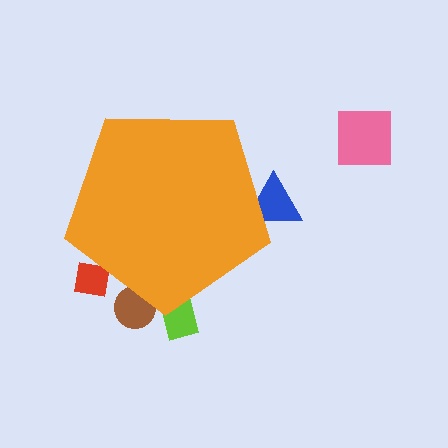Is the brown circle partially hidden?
Yes, the brown circle is partially hidden behind the orange pentagon.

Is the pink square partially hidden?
No, the pink square is fully visible.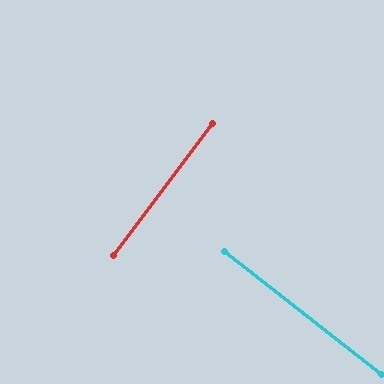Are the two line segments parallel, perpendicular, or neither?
Perpendicular — they meet at approximately 89°.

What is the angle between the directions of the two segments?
Approximately 89 degrees.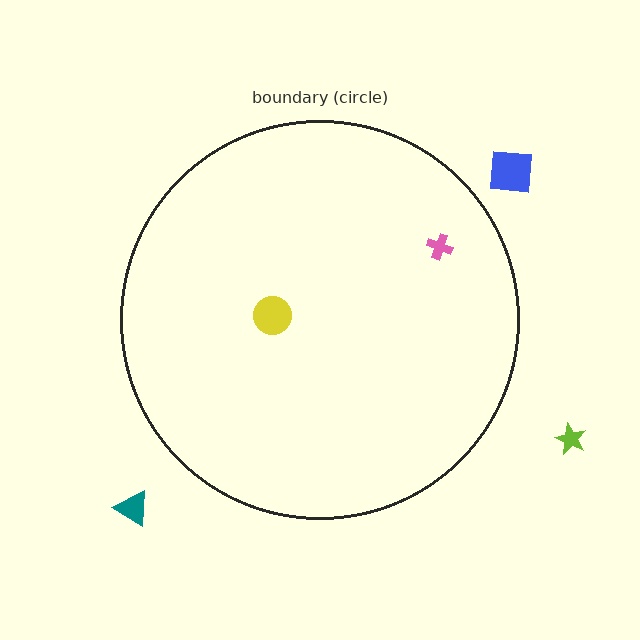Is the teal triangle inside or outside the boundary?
Outside.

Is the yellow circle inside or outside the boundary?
Inside.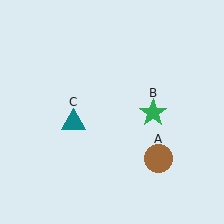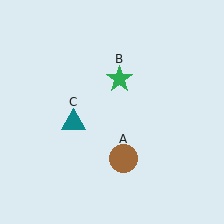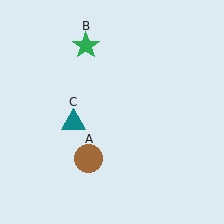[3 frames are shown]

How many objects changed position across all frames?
2 objects changed position: brown circle (object A), green star (object B).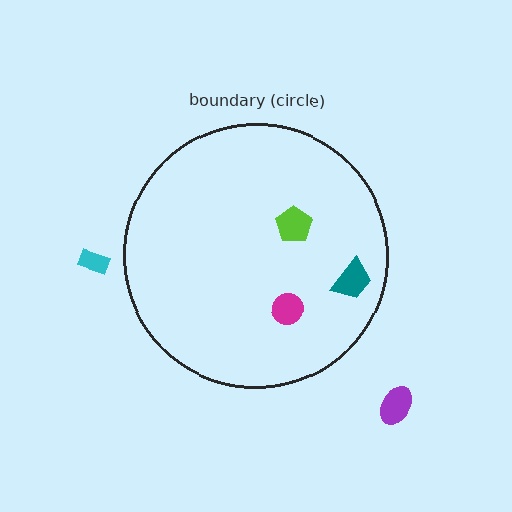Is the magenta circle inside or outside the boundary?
Inside.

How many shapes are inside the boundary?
3 inside, 2 outside.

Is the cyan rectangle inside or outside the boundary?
Outside.